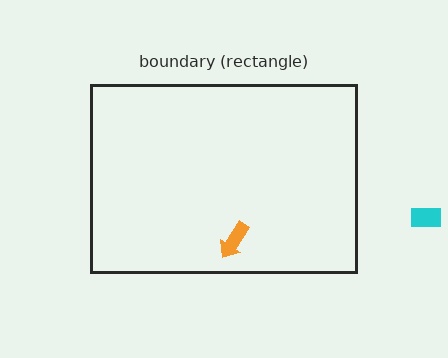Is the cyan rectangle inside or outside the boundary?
Outside.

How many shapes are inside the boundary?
1 inside, 1 outside.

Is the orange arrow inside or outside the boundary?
Inside.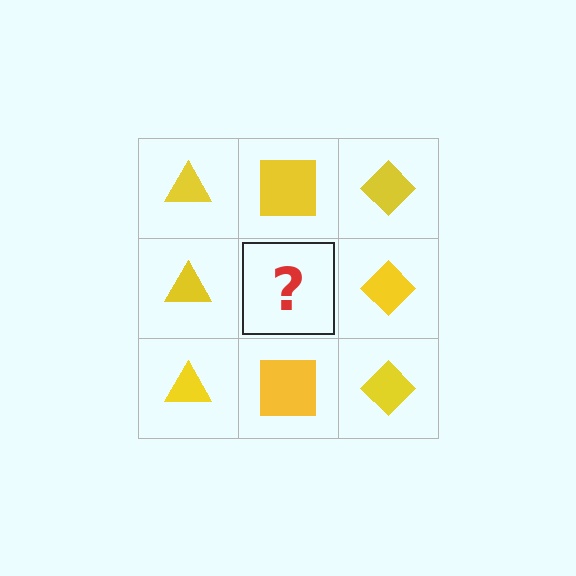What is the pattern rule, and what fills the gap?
The rule is that each column has a consistent shape. The gap should be filled with a yellow square.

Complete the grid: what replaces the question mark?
The question mark should be replaced with a yellow square.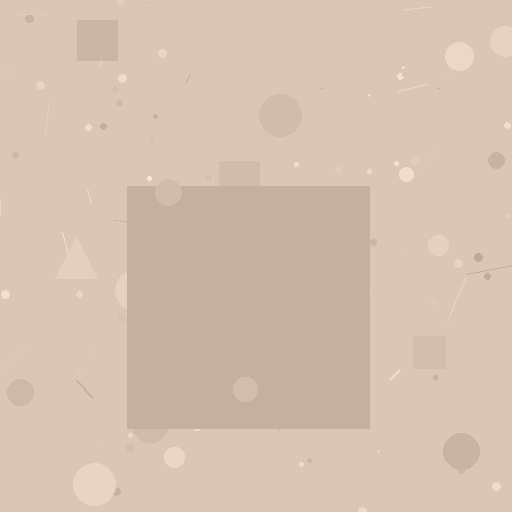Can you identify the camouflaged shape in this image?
The camouflaged shape is a square.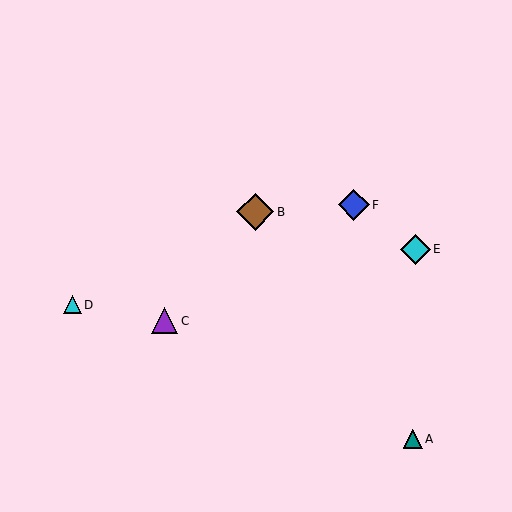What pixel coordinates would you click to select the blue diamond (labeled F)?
Click at (354, 205) to select the blue diamond F.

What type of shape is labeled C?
Shape C is a purple triangle.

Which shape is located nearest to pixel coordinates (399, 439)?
The teal triangle (labeled A) at (413, 439) is nearest to that location.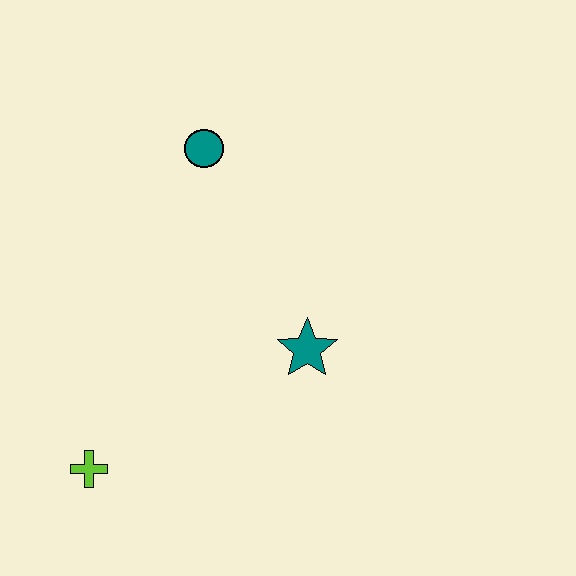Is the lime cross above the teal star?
No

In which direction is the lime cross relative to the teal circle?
The lime cross is below the teal circle.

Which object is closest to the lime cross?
The teal star is closest to the lime cross.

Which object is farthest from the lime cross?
The teal circle is farthest from the lime cross.